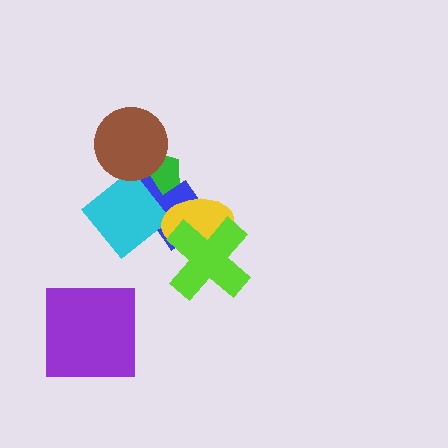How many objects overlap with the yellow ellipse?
2 objects overlap with the yellow ellipse.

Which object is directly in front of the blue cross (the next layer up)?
The cyan diamond is directly in front of the blue cross.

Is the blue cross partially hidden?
Yes, it is partially covered by another shape.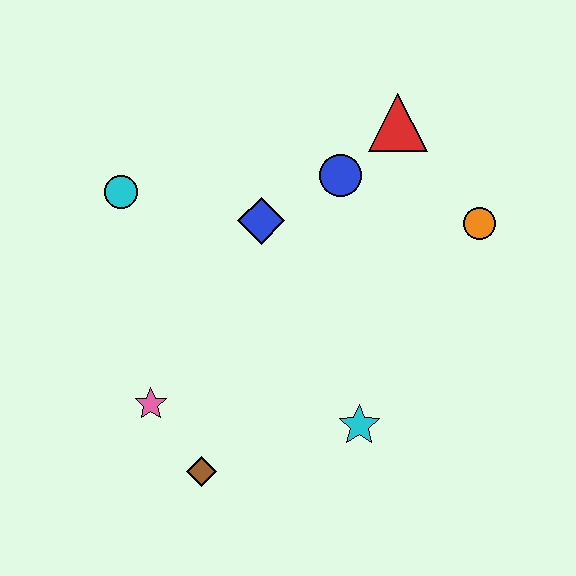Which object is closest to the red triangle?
The blue circle is closest to the red triangle.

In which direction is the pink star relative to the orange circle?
The pink star is to the left of the orange circle.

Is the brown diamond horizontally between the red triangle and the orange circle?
No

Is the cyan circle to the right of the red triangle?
No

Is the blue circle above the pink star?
Yes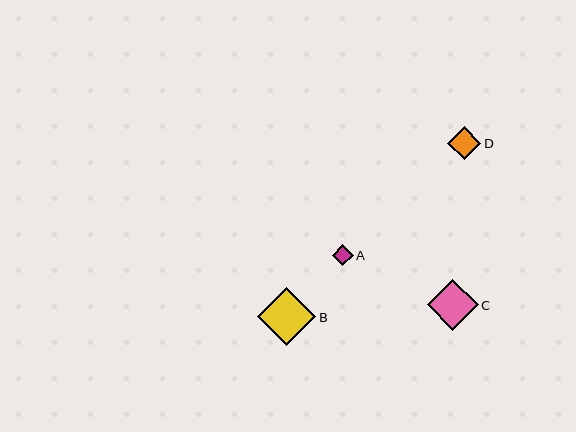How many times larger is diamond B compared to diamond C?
Diamond B is approximately 1.1 times the size of diamond C.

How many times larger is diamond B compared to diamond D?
Diamond B is approximately 1.7 times the size of diamond D.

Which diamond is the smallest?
Diamond A is the smallest with a size of approximately 21 pixels.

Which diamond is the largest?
Diamond B is the largest with a size of approximately 58 pixels.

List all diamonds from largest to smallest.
From largest to smallest: B, C, D, A.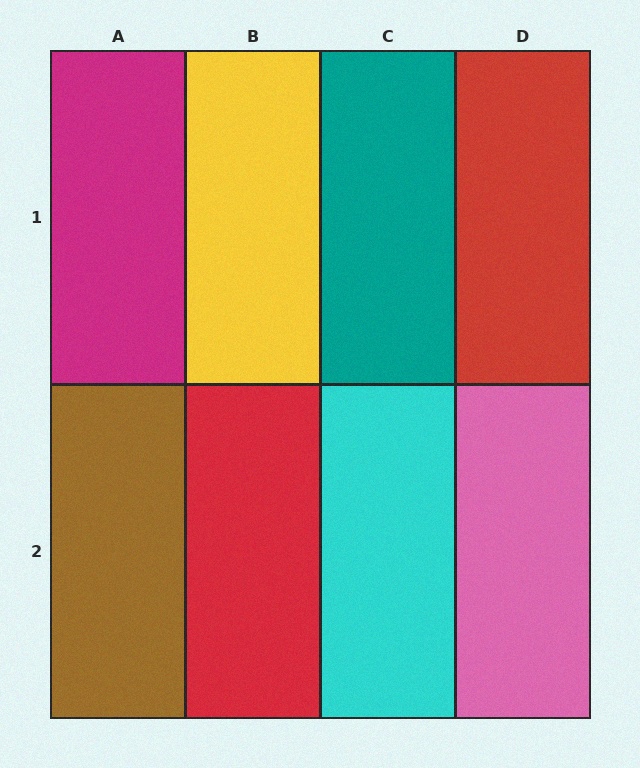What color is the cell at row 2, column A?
Brown.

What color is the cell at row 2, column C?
Cyan.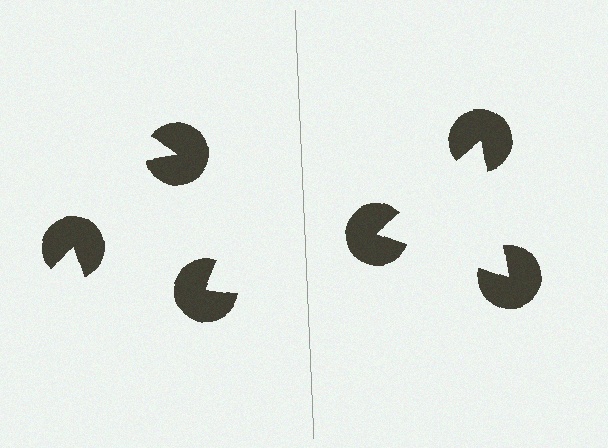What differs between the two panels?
The pac-man discs are positioned identically on both sides; only the wedge orientations differ. On the right they align to a triangle; on the left they are misaligned.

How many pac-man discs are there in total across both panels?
6 — 3 on each side.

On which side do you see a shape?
An illusory triangle appears on the right side. On the left side the wedge cuts are rotated, so no coherent shape forms.